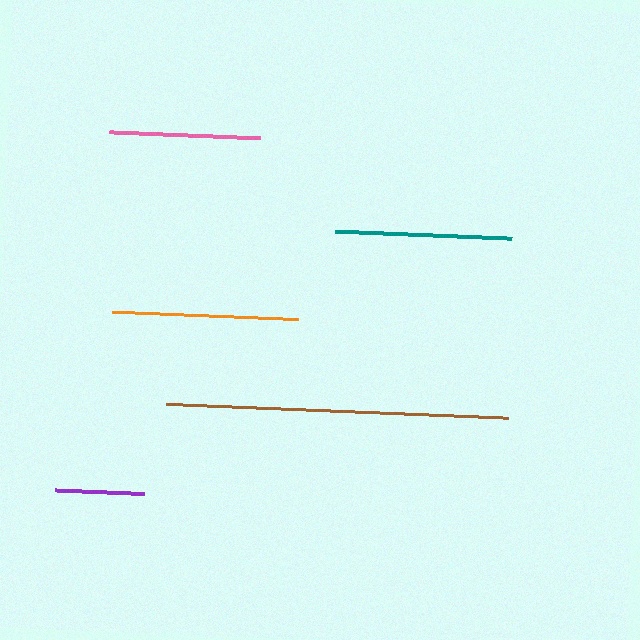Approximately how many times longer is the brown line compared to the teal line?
The brown line is approximately 1.9 times the length of the teal line.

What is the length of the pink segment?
The pink segment is approximately 151 pixels long.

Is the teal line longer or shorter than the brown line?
The brown line is longer than the teal line.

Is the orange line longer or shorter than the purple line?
The orange line is longer than the purple line.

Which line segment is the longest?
The brown line is the longest at approximately 342 pixels.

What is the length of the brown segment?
The brown segment is approximately 342 pixels long.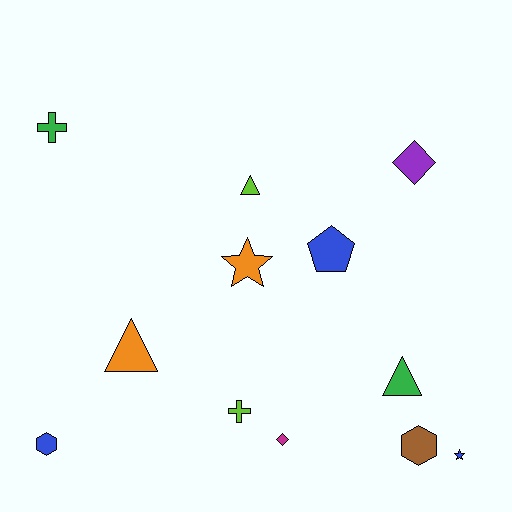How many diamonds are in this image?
There are 2 diamonds.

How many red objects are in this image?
There are no red objects.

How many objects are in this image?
There are 12 objects.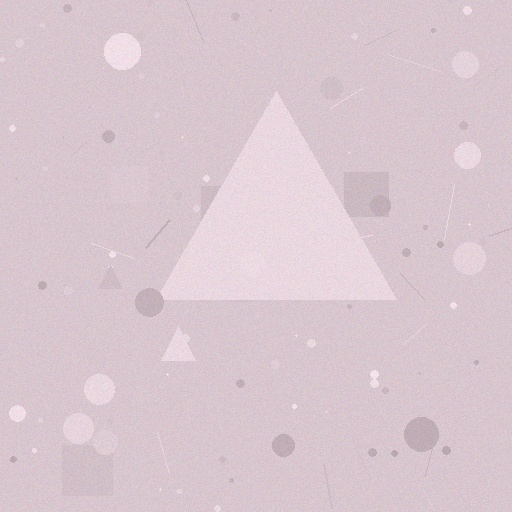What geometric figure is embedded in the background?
A triangle is embedded in the background.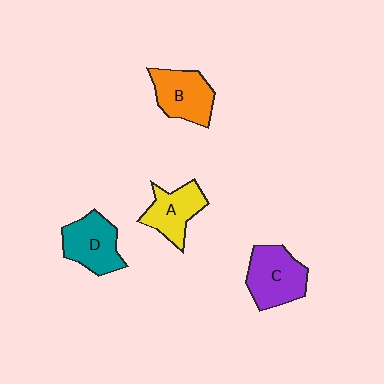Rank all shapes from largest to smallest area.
From largest to smallest: C (purple), D (teal), B (orange), A (yellow).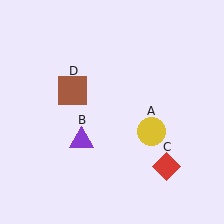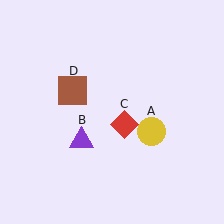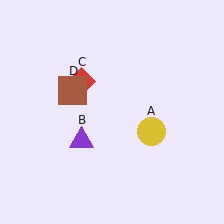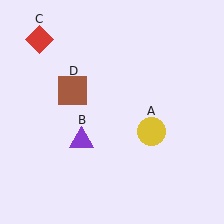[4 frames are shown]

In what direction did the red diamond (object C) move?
The red diamond (object C) moved up and to the left.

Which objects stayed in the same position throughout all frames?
Yellow circle (object A) and purple triangle (object B) and brown square (object D) remained stationary.